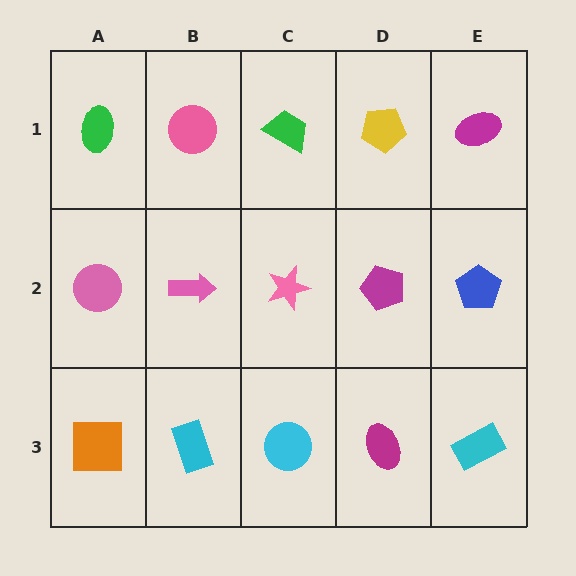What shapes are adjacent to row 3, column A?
A pink circle (row 2, column A), a cyan rectangle (row 3, column B).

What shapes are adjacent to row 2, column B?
A pink circle (row 1, column B), a cyan rectangle (row 3, column B), a pink circle (row 2, column A), a pink star (row 2, column C).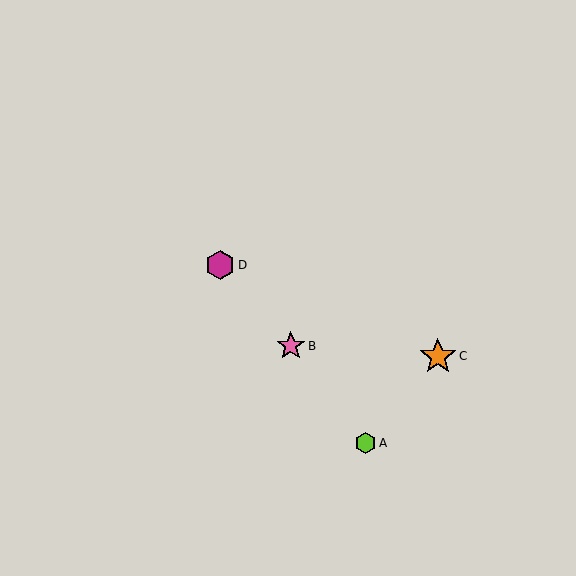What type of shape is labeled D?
Shape D is a magenta hexagon.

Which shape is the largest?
The orange star (labeled C) is the largest.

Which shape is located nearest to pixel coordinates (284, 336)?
The pink star (labeled B) at (291, 346) is nearest to that location.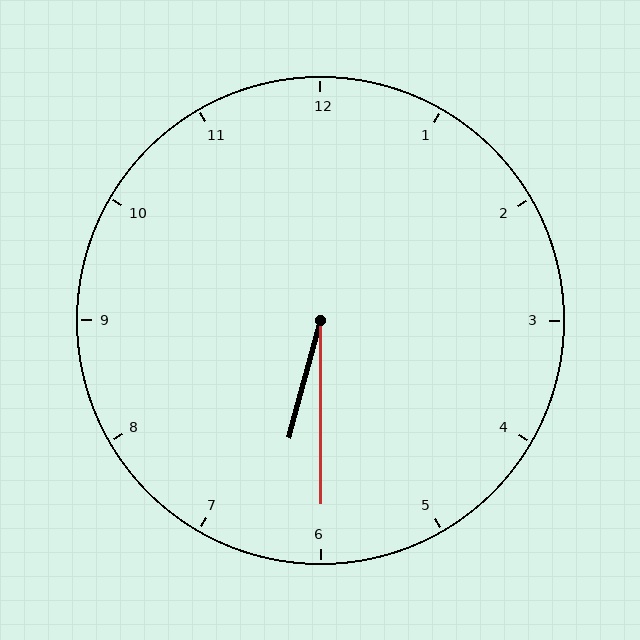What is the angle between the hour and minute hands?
Approximately 15 degrees.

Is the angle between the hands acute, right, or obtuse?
It is acute.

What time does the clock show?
6:30.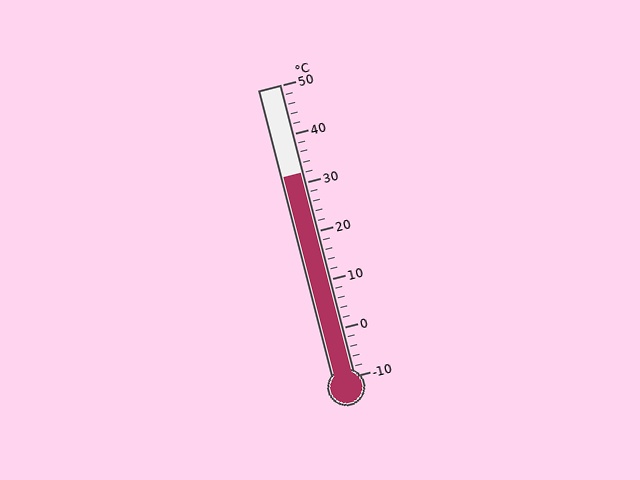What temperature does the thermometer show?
The thermometer shows approximately 32°C.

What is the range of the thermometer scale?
The thermometer scale ranges from -10°C to 50°C.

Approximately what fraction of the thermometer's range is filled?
The thermometer is filled to approximately 70% of its range.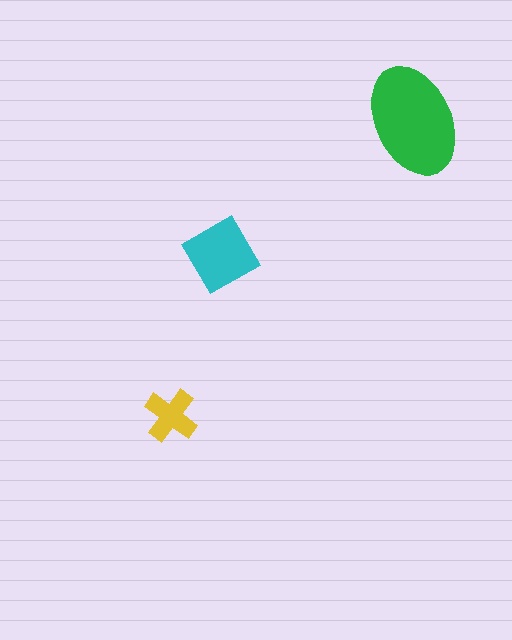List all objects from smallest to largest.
The yellow cross, the cyan diamond, the green ellipse.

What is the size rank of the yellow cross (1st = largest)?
3rd.